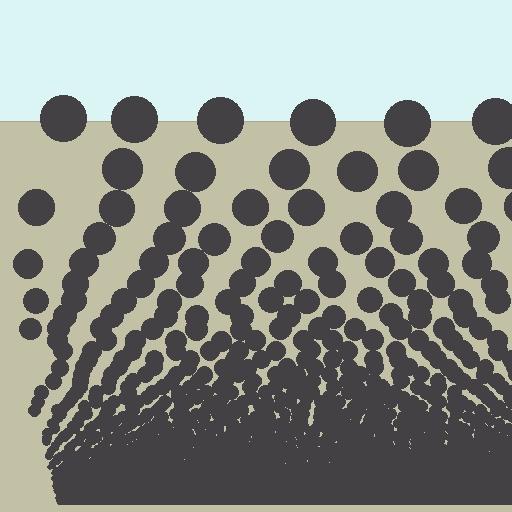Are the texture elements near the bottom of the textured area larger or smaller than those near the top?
Smaller. The gradient is inverted — elements near the bottom are smaller and denser.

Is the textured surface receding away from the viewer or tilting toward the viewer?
The surface appears to tilt toward the viewer. Texture elements get larger and sparser toward the top.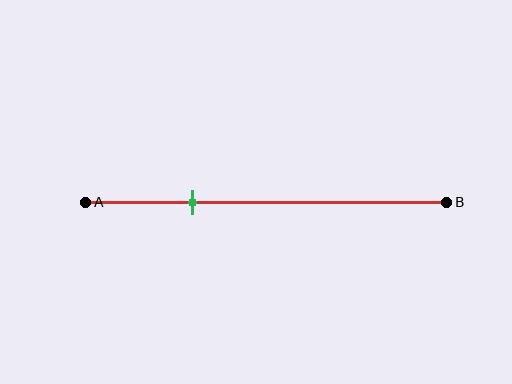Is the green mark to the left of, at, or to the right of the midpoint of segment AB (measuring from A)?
The green mark is to the left of the midpoint of segment AB.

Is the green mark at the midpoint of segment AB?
No, the mark is at about 30% from A, not at the 50% midpoint.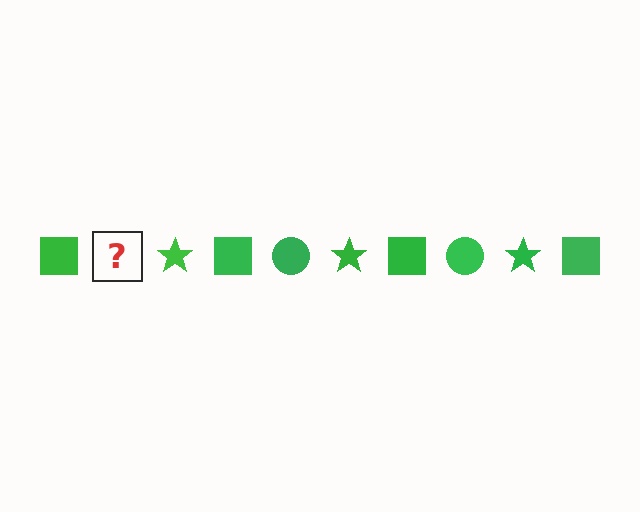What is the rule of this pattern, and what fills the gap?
The rule is that the pattern cycles through square, circle, star shapes in green. The gap should be filled with a green circle.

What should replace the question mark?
The question mark should be replaced with a green circle.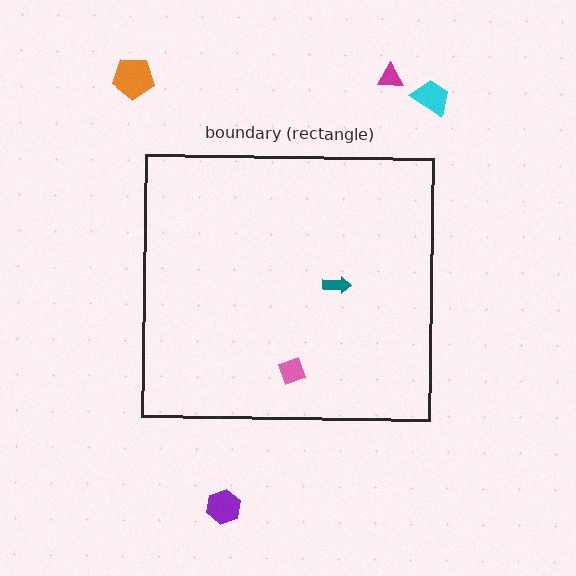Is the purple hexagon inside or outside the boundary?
Outside.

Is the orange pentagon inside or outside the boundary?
Outside.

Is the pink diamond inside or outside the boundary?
Inside.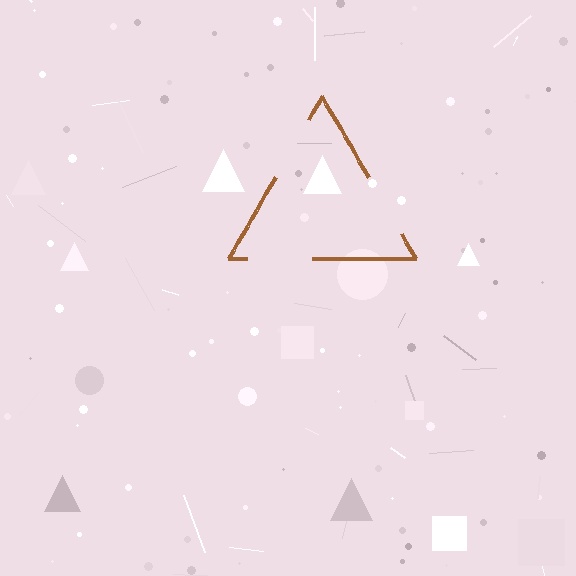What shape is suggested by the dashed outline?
The dashed outline suggests a triangle.